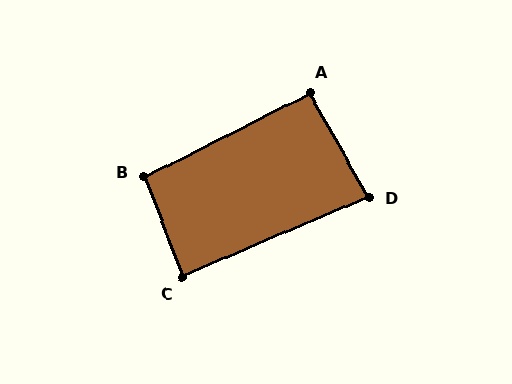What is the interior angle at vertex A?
Approximately 93 degrees (approximately right).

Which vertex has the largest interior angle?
B, at approximately 96 degrees.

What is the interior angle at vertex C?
Approximately 87 degrees (approximately right).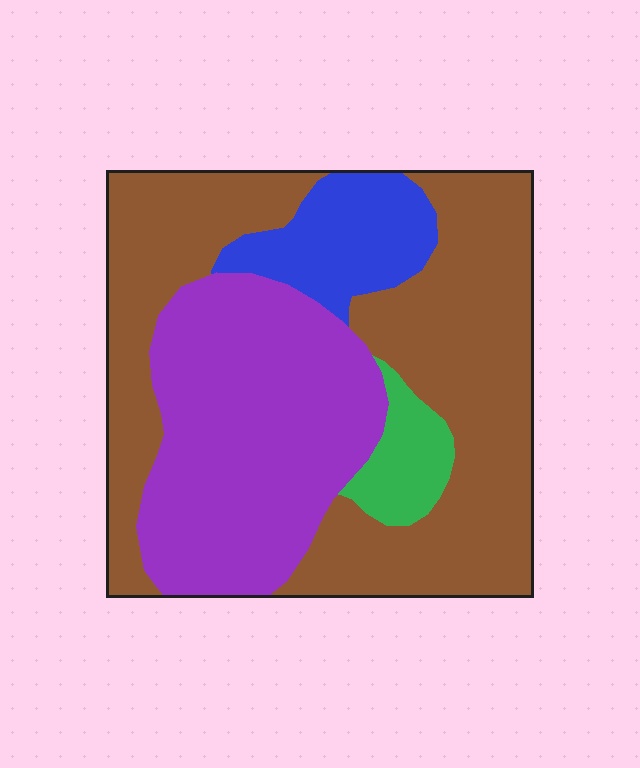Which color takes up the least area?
Green, at roughly 5%.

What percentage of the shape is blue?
Blue takes up less than a sixth of the shape.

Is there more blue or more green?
Blue.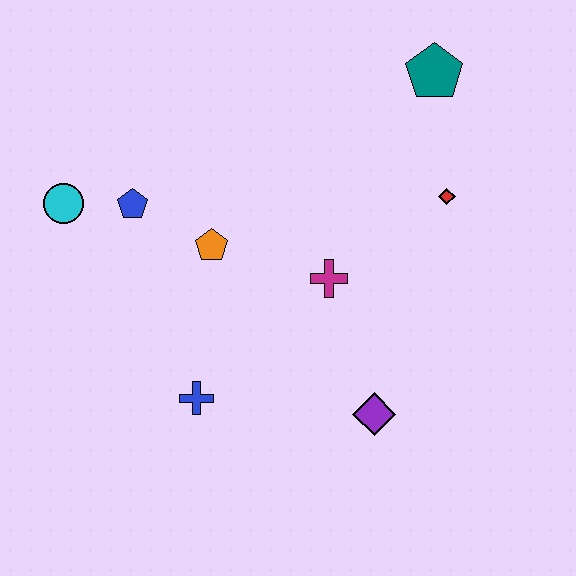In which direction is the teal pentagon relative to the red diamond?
The teal pentagon is above the red diamond.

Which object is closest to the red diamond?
The teal pentagon is closest to the red diamond.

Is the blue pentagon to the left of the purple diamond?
Yes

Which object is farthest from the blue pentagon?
The teal pentagon is farthest from the blue pentagon.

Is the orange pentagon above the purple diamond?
Yes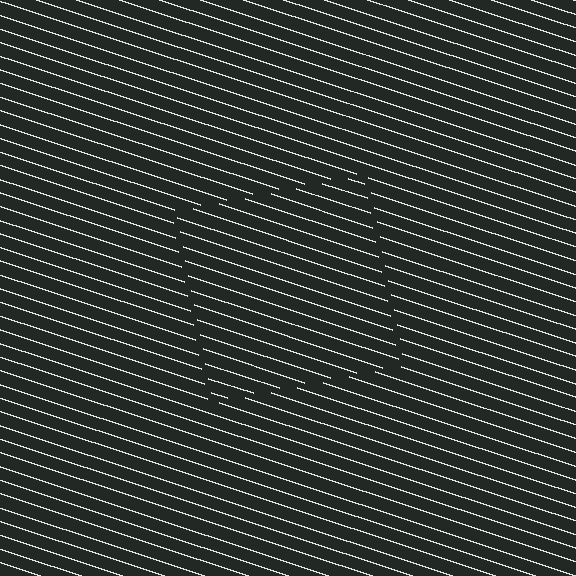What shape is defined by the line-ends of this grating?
An illusory square. The interior of the shape contains the same grating, shifted by half a period — the contour is defined by the phase discontinuity where line-ends from the inner and outer gratings abut.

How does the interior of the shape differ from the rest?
The interior of the shape contains the same grating, shifted by half a period — the contour is defined by the phase discontinuity where line-ends from the inner and outer gratings abut.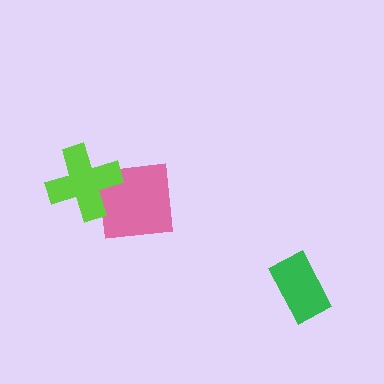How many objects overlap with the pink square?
1 object overlaps with the pink square.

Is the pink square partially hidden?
Yes, it is partially covered by another shape.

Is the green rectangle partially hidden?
No, no other shape covers it.